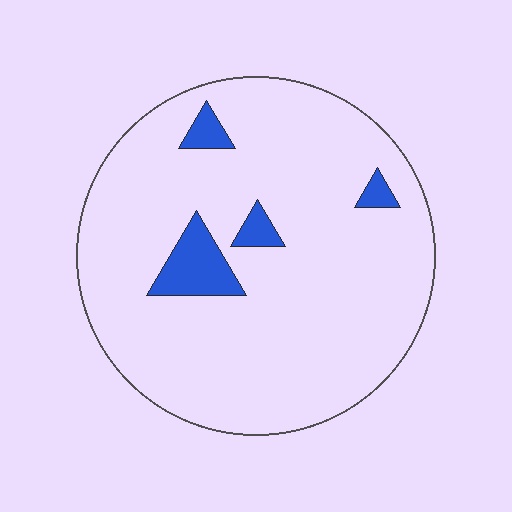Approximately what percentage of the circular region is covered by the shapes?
Approximately 10%.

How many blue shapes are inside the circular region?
4.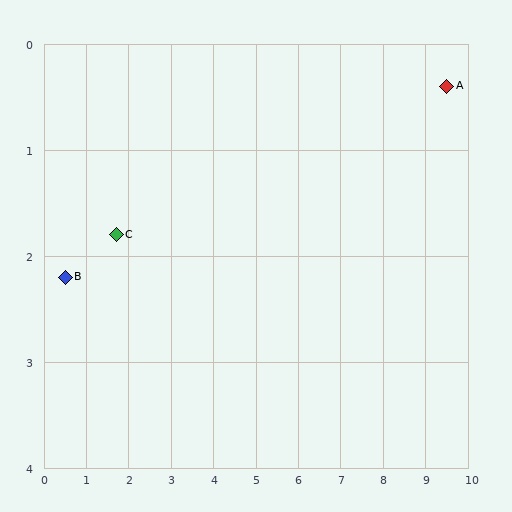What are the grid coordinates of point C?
Point C is at approximately (1.7, 1.8).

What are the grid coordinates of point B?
Point B is at approximately (0.5, 2.2).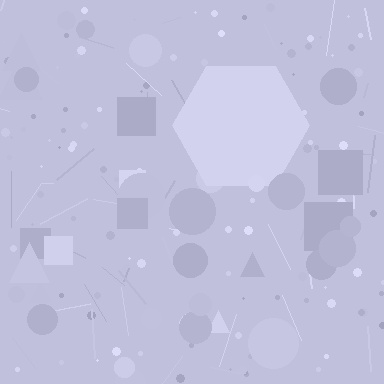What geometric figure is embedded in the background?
A hexagon is embedded in the background.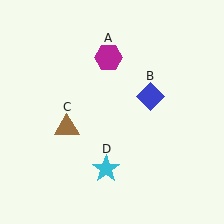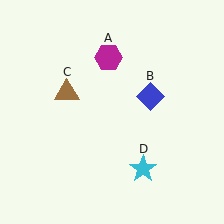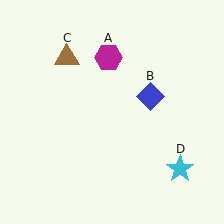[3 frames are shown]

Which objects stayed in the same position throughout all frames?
Magenta hexagon (object A) and blue diamond (object B) remained stationary.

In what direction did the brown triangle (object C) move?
The brown triangle (object C) moved up.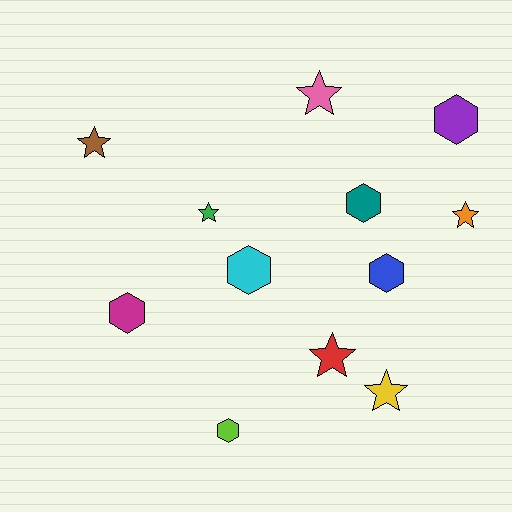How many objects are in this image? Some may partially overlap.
There are 12 objects.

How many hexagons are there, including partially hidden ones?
There are 6 hexagons.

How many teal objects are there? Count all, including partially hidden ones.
There is 1 teal object.